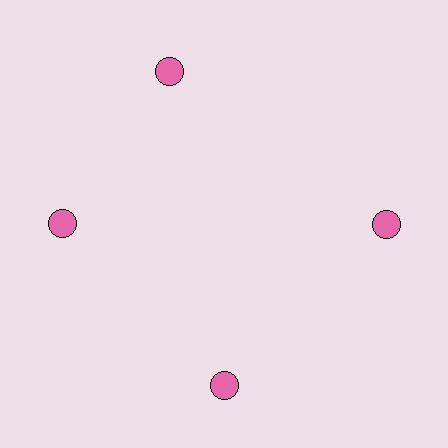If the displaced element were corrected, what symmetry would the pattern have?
It would have 4-fold rotational symmetry — the pattern would map onto itself every 90 degrees.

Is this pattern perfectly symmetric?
No. The 4 pink circles are arranged in a ring, but one element near the 12 o'clock position is rotated out of alignment along the ring, breaking the 4-fold rotational symmetry.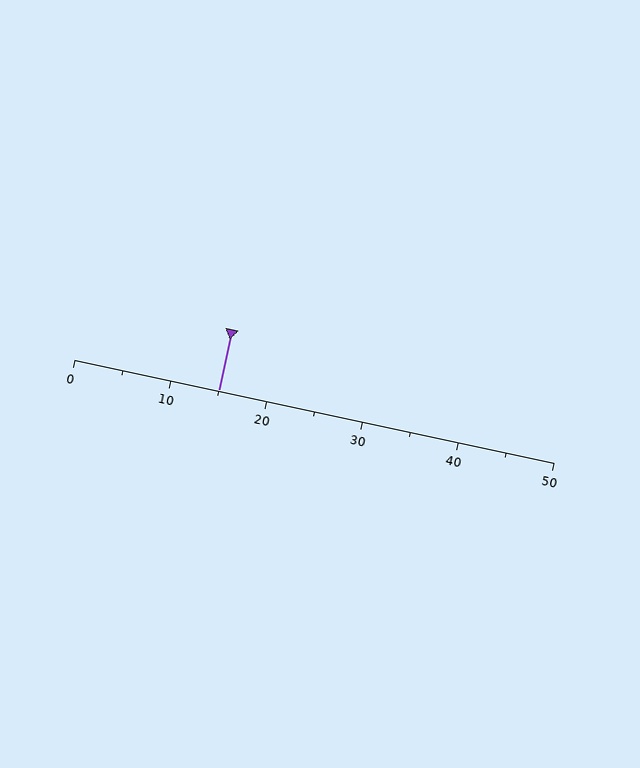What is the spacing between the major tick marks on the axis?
The major ticks are spaced 10 apart.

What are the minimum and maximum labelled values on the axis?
The axis runs from 0 to 50.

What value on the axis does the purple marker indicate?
The marker indicates approximately 15.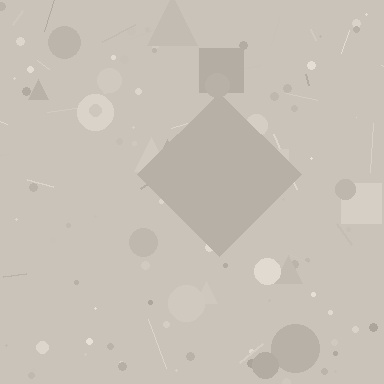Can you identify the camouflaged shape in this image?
The camouflaged shape is a diamond.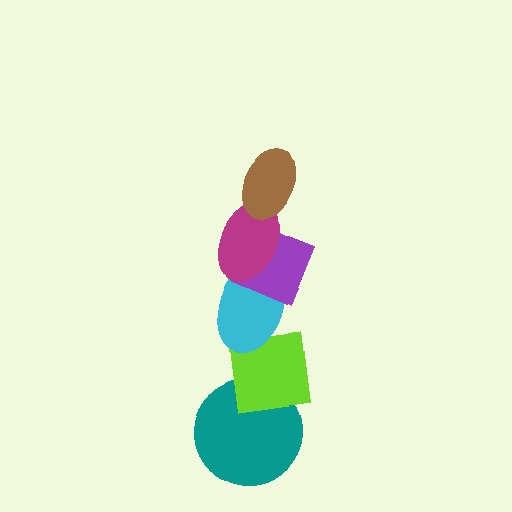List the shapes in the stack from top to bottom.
From top to bottom: the brown ellipse, the magenta ellipse, the purple diamond, the cyan ellipse, the lime square, the teal circle.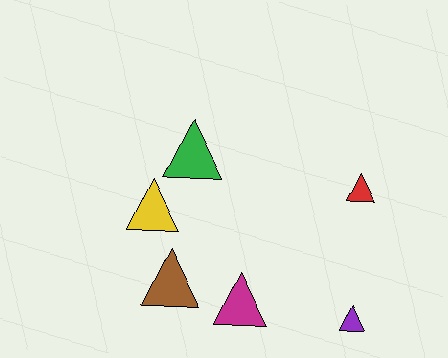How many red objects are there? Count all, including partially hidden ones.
There is 1 red object.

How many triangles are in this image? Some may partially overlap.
There are 6 triangles.